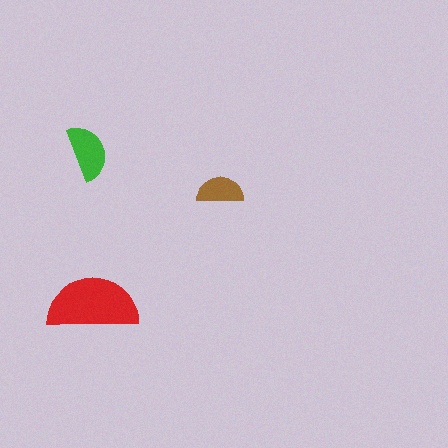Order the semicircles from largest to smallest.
the red one, the green one, the brown one.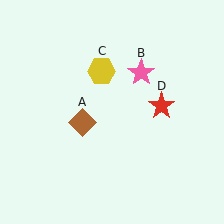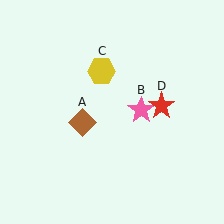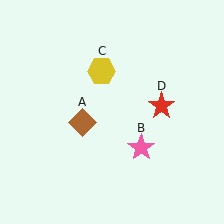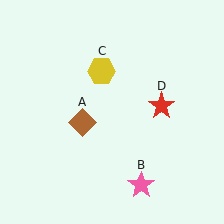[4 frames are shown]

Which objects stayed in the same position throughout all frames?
Brown diamond (object A) and yellow hexagon (object C) and red star (object D) remained stationary.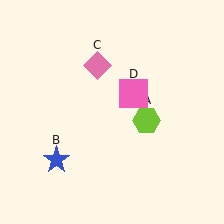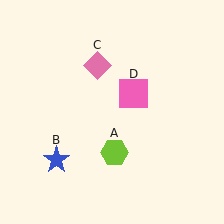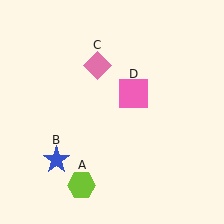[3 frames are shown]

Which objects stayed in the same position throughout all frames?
Blue star (object B) and pink diamond (object C) and pink square (object D) remained stationary.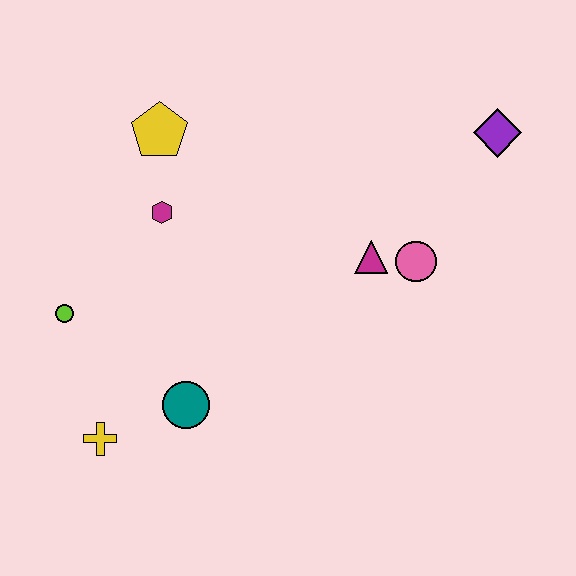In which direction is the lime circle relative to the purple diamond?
The lime circle is to the left of the purple diamond.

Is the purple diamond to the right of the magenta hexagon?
Yes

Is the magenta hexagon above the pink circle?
Yes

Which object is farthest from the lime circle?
The purple diamond is farthest from the lime circle.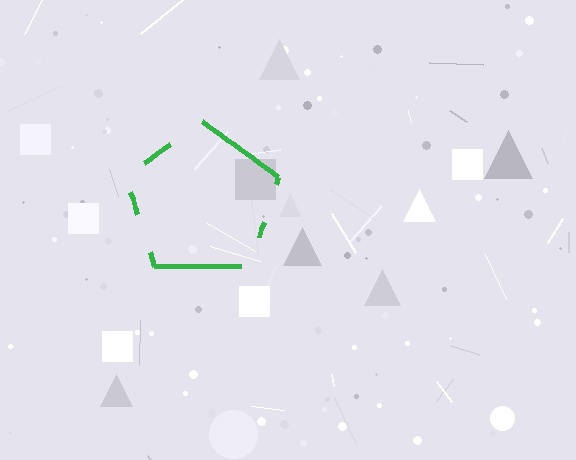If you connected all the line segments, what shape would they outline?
They would outline a pentagon.